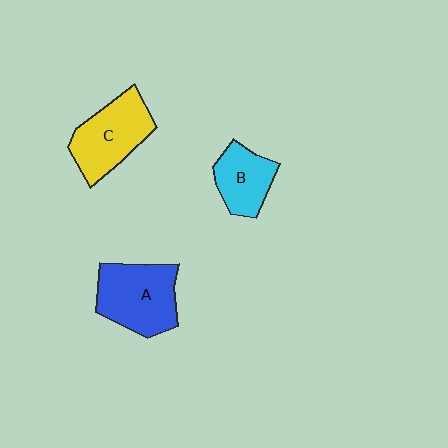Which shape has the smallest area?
Shape B (cyan).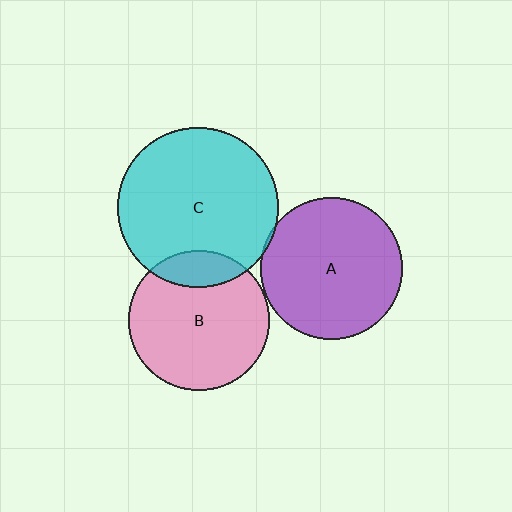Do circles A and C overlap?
Yes.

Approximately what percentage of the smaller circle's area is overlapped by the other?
Approximately 5%.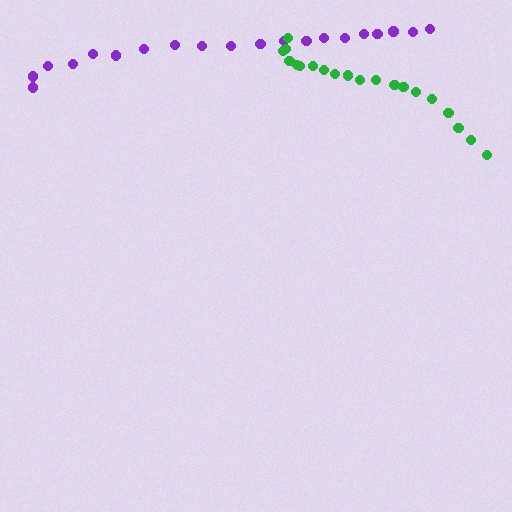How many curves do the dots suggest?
There are 2 distinct paths.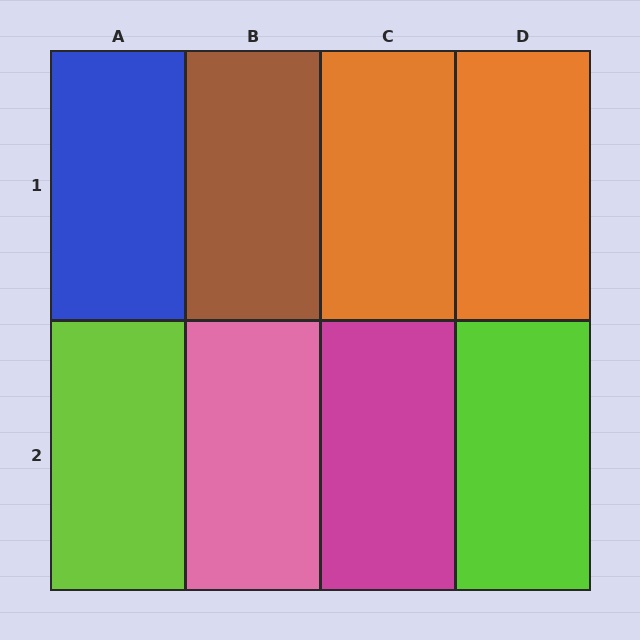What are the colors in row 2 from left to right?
Lime, pink, magenta, lime.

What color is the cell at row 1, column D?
Orange.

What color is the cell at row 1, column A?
Blue.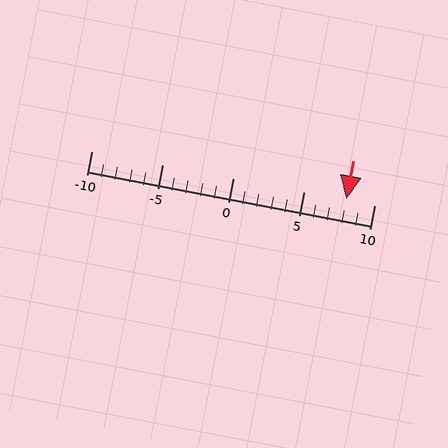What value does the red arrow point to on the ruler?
The red arrow points to approximately 8.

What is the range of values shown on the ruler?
The ruler shows values from -10 to 10.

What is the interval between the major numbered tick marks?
The major tick marks are spaced 5 units apart.